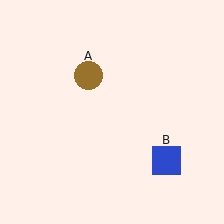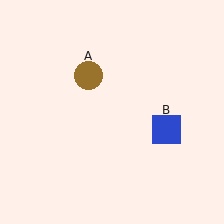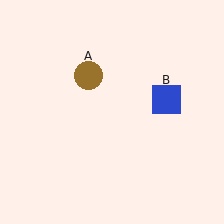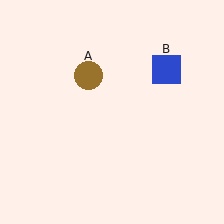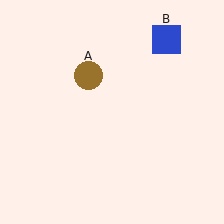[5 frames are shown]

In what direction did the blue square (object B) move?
The blue square (object B) moved up.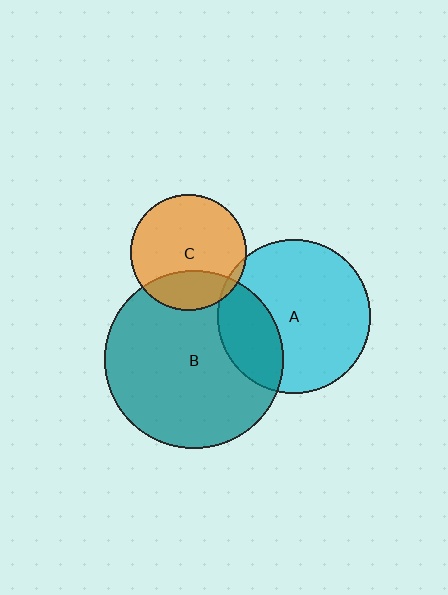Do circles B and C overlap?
Yes.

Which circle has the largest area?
Circle B (teal).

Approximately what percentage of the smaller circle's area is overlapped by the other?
Approximately 25%.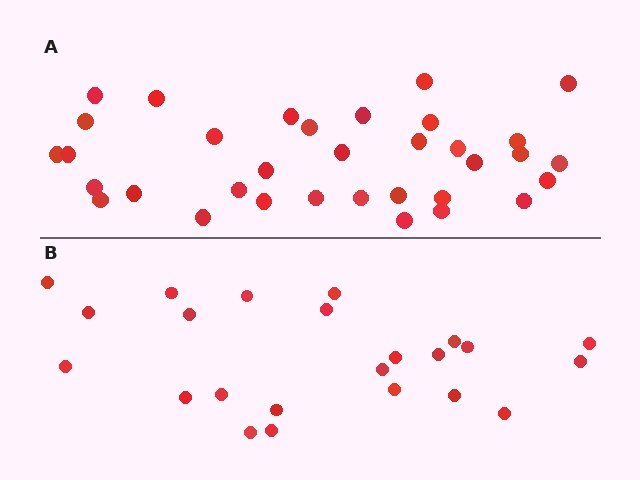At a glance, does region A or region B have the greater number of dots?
Region A (the top region) has more dots.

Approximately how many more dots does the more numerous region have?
Region A has roughly 12 or so more dots than region B.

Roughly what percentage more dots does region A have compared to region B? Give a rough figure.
About 50% more.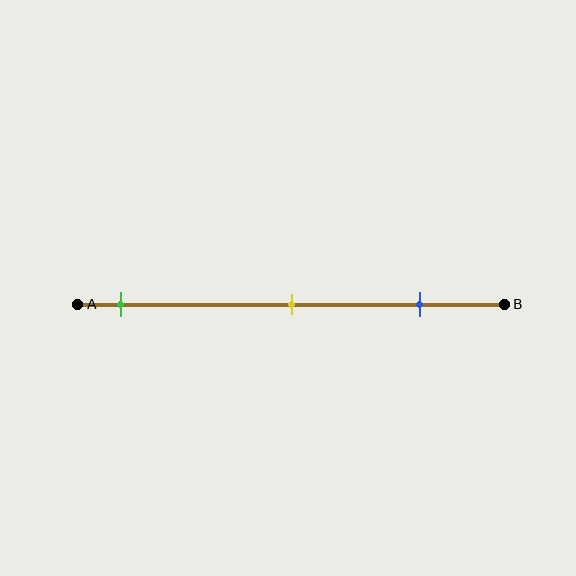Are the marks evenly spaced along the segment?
Yes, the marks are approximately evenly spaced.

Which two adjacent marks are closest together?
The yellow and blue marks are the closest adjacent pair.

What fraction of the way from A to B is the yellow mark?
The yellow mark is approximately 50% (0.5) of the way from A to B.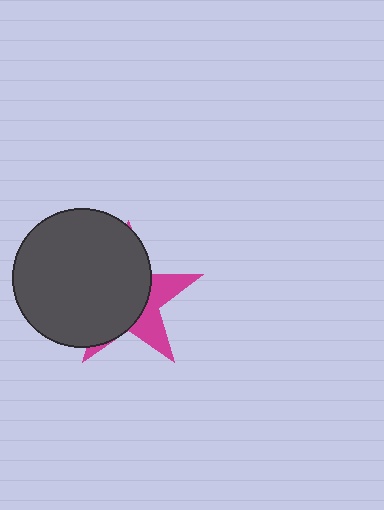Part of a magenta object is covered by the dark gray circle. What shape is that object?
It is a star.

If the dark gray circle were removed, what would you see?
You would see the complete magenta star.